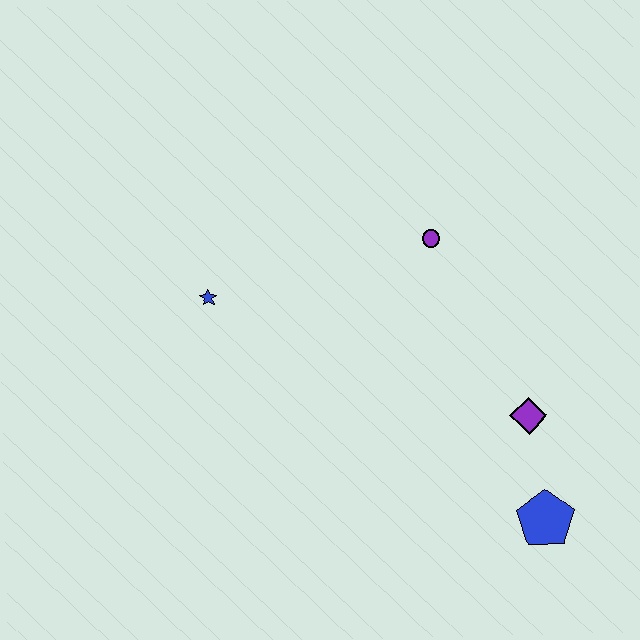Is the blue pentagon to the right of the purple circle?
Yes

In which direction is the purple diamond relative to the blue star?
The purple diamond is to the right of the blue star.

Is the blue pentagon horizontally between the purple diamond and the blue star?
No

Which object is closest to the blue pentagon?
The purple diamond is closest to the blue pentagon.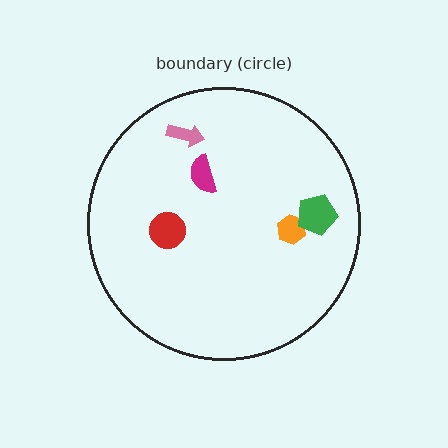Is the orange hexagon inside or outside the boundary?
Inside.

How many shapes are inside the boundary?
5 inside, 0 outside.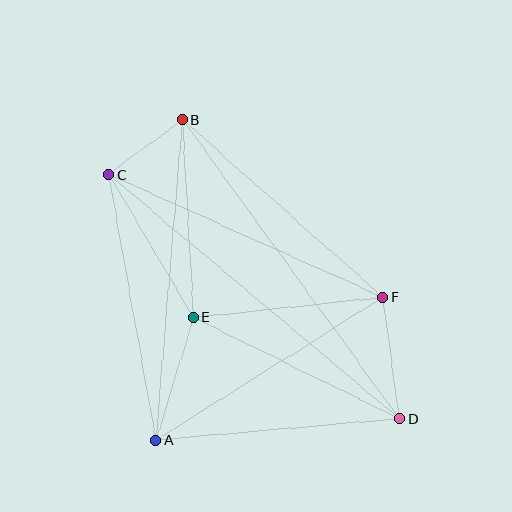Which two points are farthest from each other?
Points C and D are farthest from each other.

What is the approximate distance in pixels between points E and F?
The distance between E and F is approximately 191 pixels.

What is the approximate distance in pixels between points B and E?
The distance between B and E is approximately 198 pixels.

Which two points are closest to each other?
Points B and C are closest to each other.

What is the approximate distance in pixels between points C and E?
The distance between C and E is approximately 166 pixels.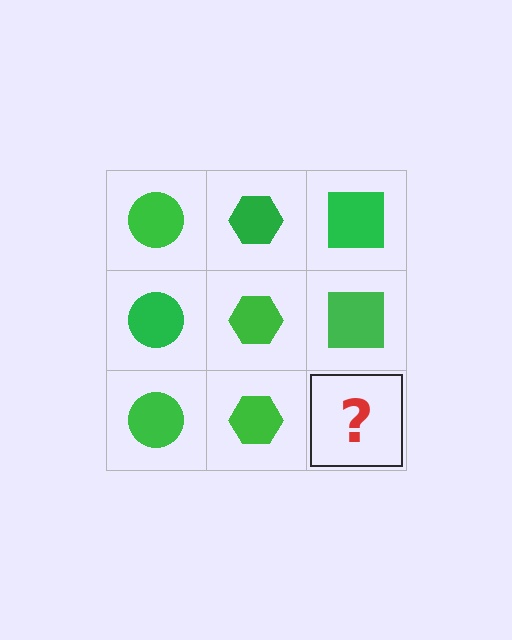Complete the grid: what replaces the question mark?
The question mark should be replaced with a green square.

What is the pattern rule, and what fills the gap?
The rule is that each column has a consistent shape. The gap should be filled with a green square.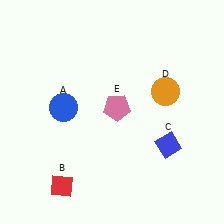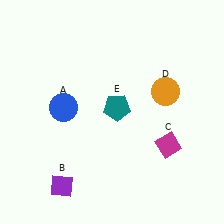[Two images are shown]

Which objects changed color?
B changed from red to purple. C changed from blue to magenta. E changed from pink to teal.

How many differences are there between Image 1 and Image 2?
There are 3 differences between the two images.